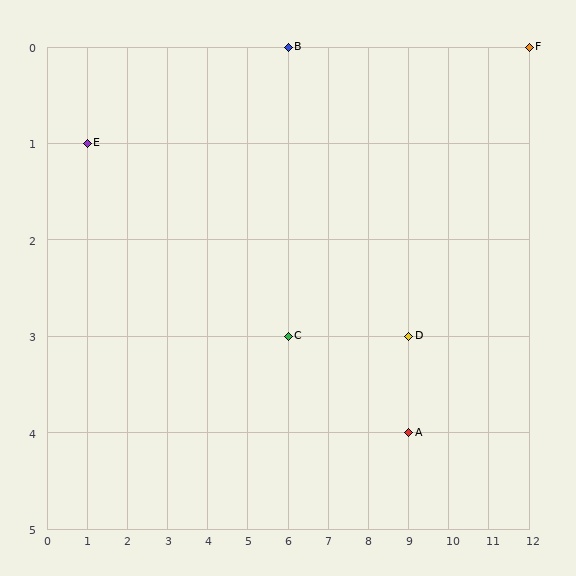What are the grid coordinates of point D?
Point D is at grid coordinates (9, 3).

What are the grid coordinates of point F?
Point F is at grid coordinates (12, 0).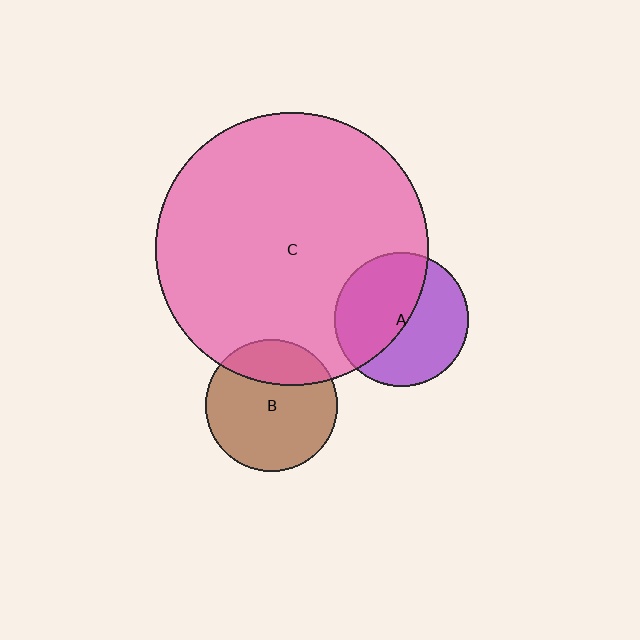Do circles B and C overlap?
Yes.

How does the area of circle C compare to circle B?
Approximately 4.3 times.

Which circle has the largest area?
Circle C (pink).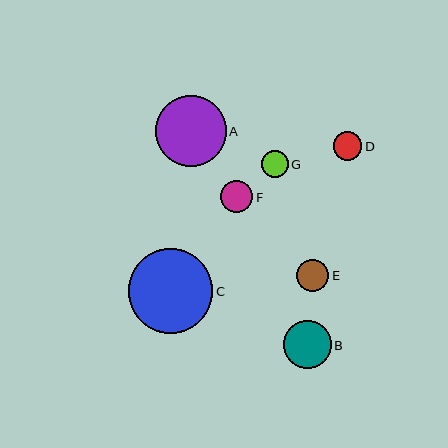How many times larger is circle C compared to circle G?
Circle C is approximately 3.1 times the size of circle G.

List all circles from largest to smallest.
From largest to smallest: C, A, B, F, E, D, G.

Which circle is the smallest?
Circle G is the smallest with a size of approximately 27 pixels.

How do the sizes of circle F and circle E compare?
Circle F and circle E are approximately the same size.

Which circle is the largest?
Circle C is the largest with a size of approximately 84 pixels.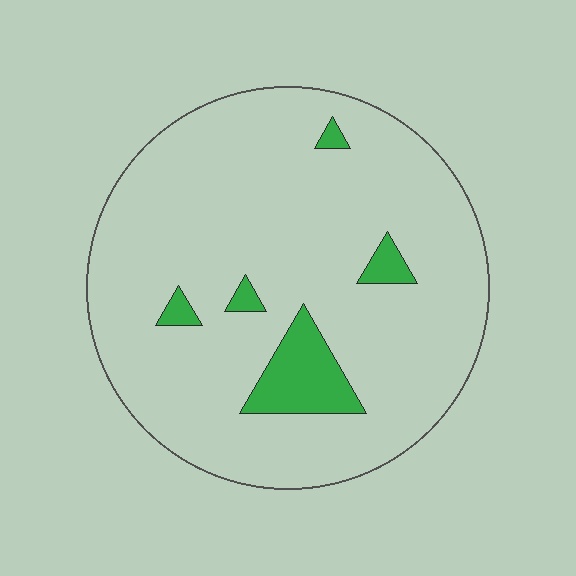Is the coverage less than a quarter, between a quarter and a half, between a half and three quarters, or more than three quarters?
Less than a quarter.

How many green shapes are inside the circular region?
5.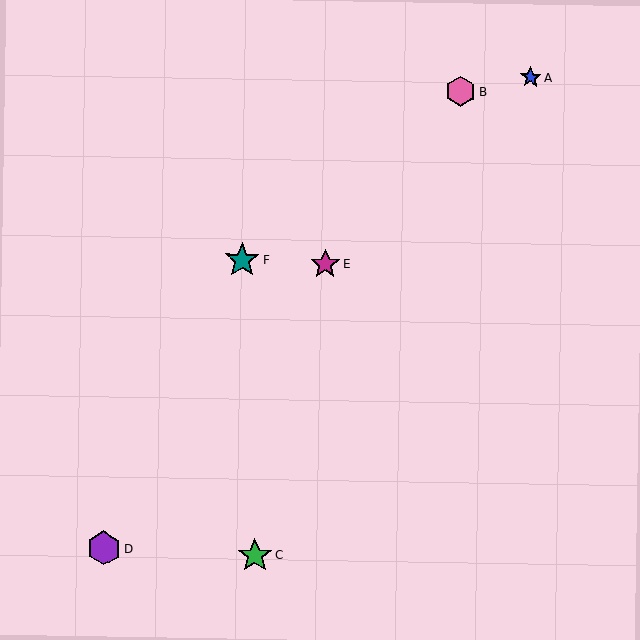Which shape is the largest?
The green star (labeled C) is the largest.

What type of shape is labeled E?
Shape E is a magenta star.